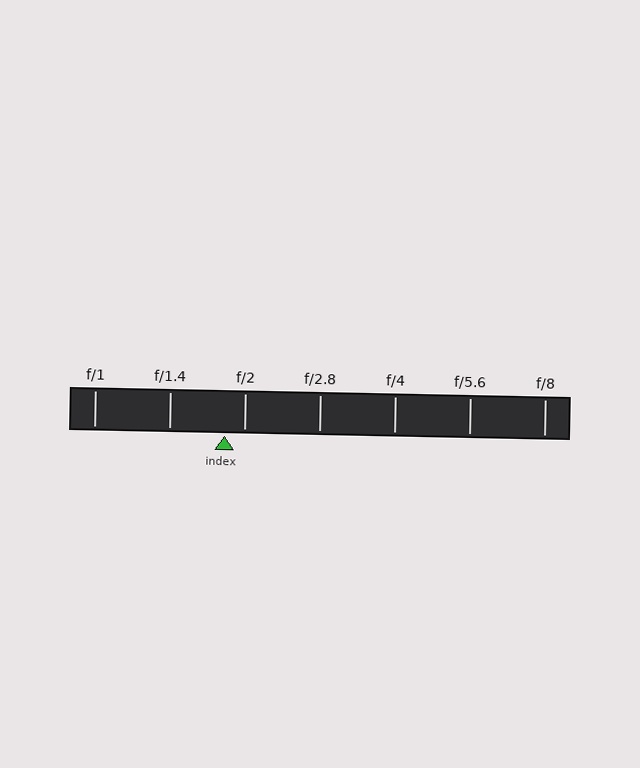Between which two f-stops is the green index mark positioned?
The index mark is between f/1.4 and f/2.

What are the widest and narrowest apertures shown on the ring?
The widest aperture shown is f/1 and the narrowest is f/8.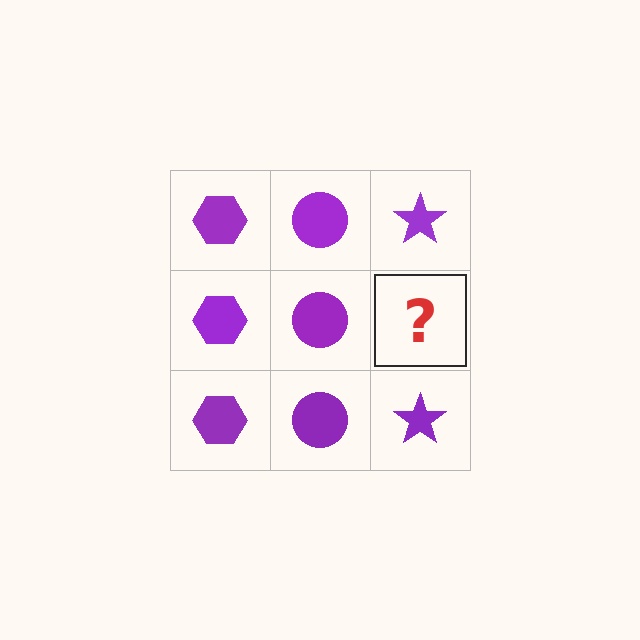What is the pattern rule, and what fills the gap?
The rule is that each column has a consistent shape. The gap should be filled with a purple star.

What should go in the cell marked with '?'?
The missing cell should contain a purple star.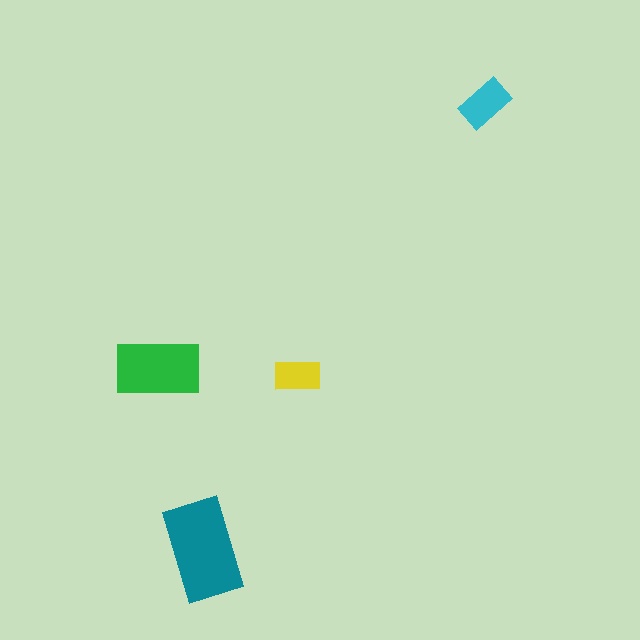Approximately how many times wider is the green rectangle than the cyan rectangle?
About 1.5 times wider.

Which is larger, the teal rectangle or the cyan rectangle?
The teal one.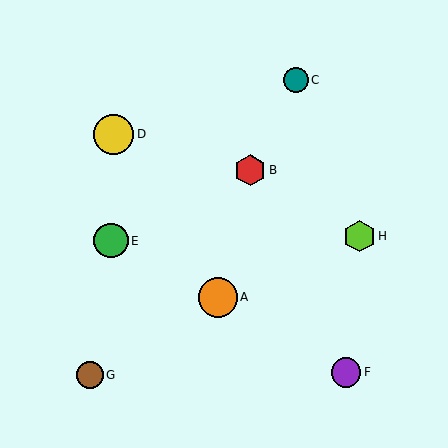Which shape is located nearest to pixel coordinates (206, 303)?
The orange circle (labeled A) at (218, 297) is nearest to that location.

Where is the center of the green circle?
The center of the green circle is at (111, 241).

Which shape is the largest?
The yellow circle (labeled D) is the largest.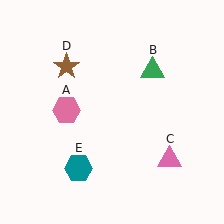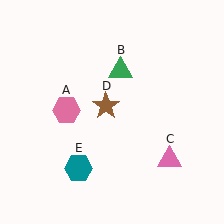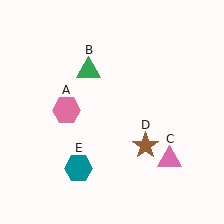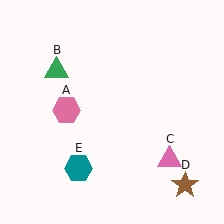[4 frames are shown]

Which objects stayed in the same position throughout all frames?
Pink hexagon (object A) and pink triangle (object C) and teal hexagon (object E) remained stationary.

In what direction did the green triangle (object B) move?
The green triangle (object B) moved left.